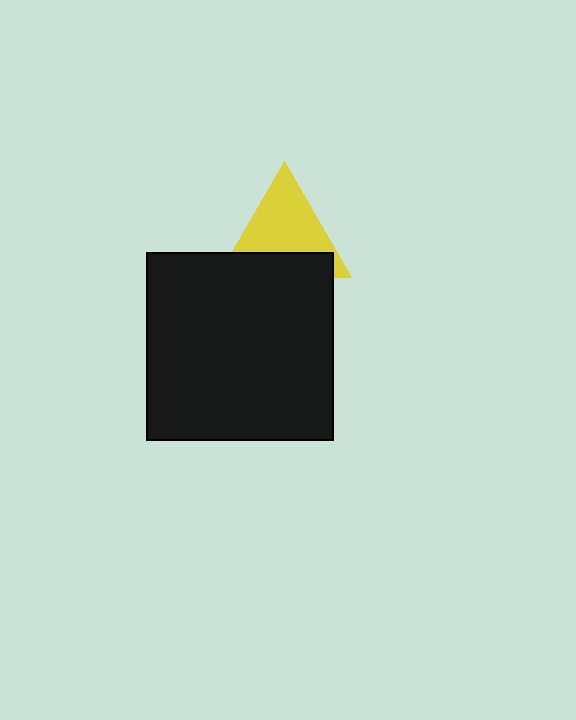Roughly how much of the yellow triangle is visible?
About half of it is visible (roughly 64%).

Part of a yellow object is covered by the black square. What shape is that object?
It is a triangle.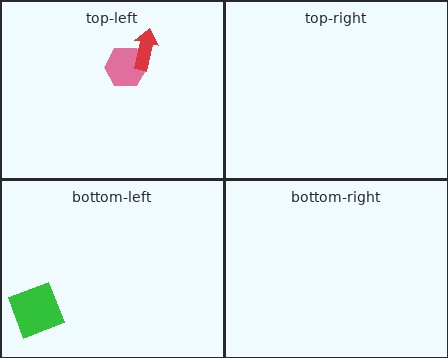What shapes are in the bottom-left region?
The green square.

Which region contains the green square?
The bottom-left region.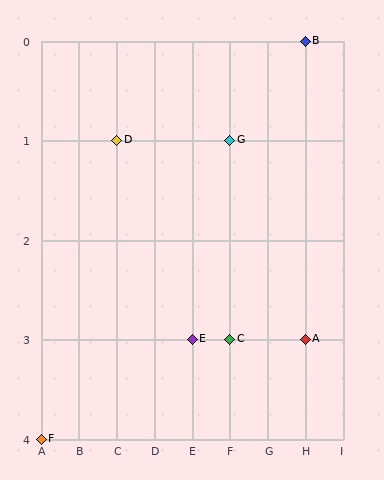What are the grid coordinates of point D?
Point D is at grid coordinates (C, 1).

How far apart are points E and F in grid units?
Points E and F are 4 columns and 1 row apart (about 4.1 grid units diagonally).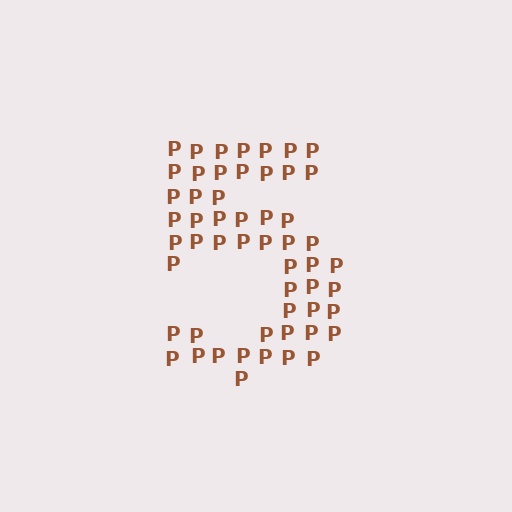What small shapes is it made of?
It is made of small letter P's.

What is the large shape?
The large shape is the digit 5.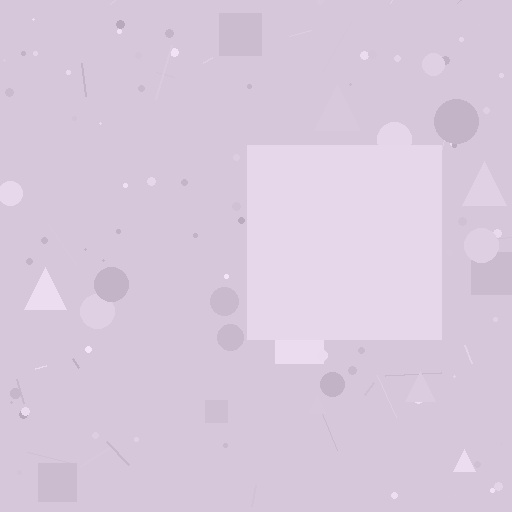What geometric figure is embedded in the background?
A square is embedded in the background.